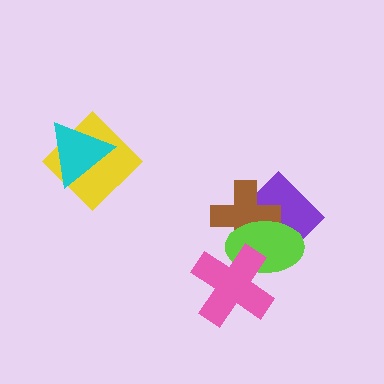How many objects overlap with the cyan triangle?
1 object overlaps with the cyan triangle.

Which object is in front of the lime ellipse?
The pink cross is in front of the lime ellipse.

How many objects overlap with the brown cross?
2 objects overlap with the brown cross.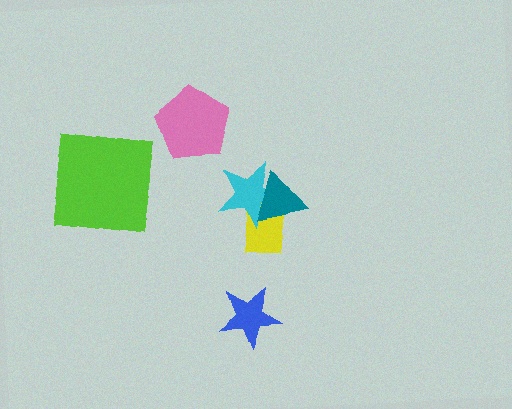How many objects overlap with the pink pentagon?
0 objects overlap with the pink pentagon.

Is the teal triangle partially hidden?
No, no other shape covers it.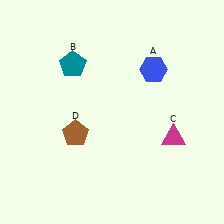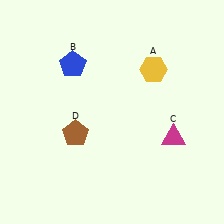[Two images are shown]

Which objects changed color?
A changed from blue to yellow. B changed from teal to blue.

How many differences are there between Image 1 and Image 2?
There are 2 differences between the two images.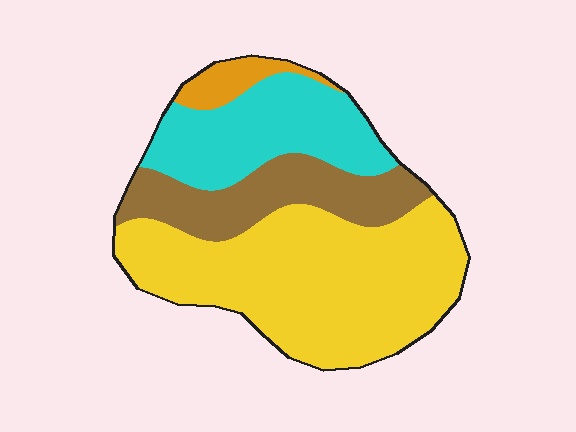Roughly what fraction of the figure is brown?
Brown covers 20% of the figure.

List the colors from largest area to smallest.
From largest to smallest: yellow, cyan, brown, orange.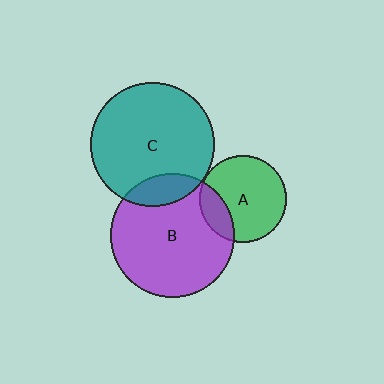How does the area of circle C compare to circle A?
Approximately 2.0 times.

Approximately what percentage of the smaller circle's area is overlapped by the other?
Approximately 15%.